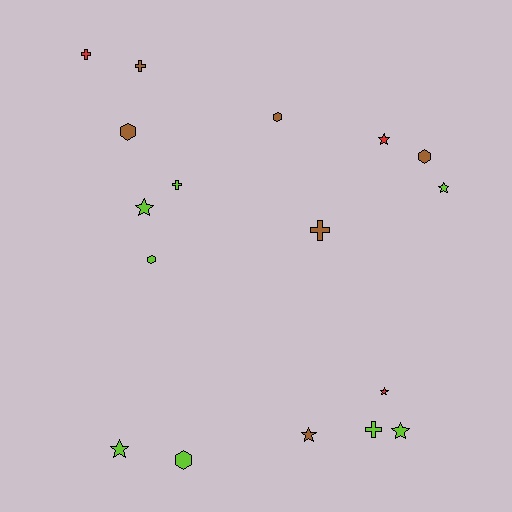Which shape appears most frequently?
Star, with 7 objects.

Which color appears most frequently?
Lime, with 8 objects.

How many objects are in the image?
There are 17 objects.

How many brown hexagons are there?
There are 3 brown hexagons.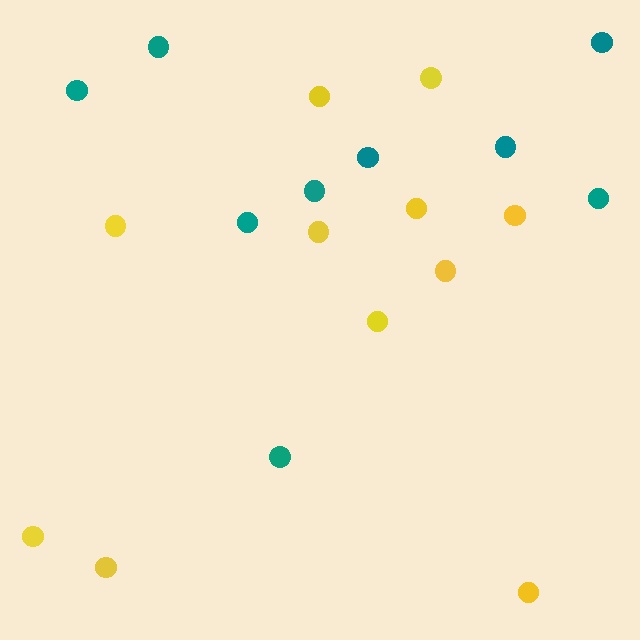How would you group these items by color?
There are 2 groups: one group of teal circles (9) and one group of yellow circles (11).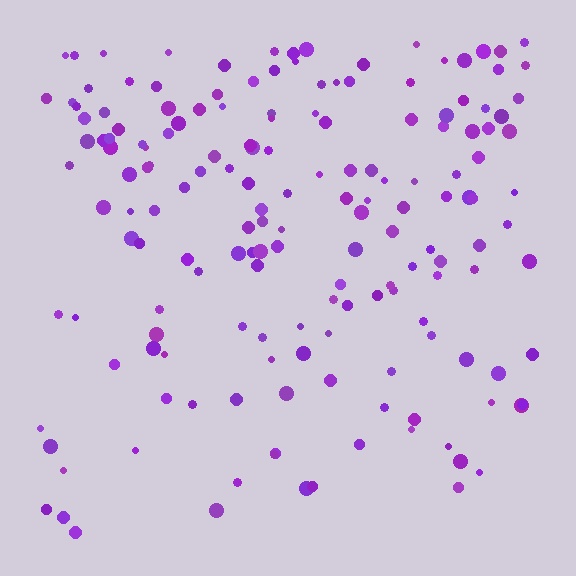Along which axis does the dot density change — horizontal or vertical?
Vertical.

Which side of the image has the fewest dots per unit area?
The bottom.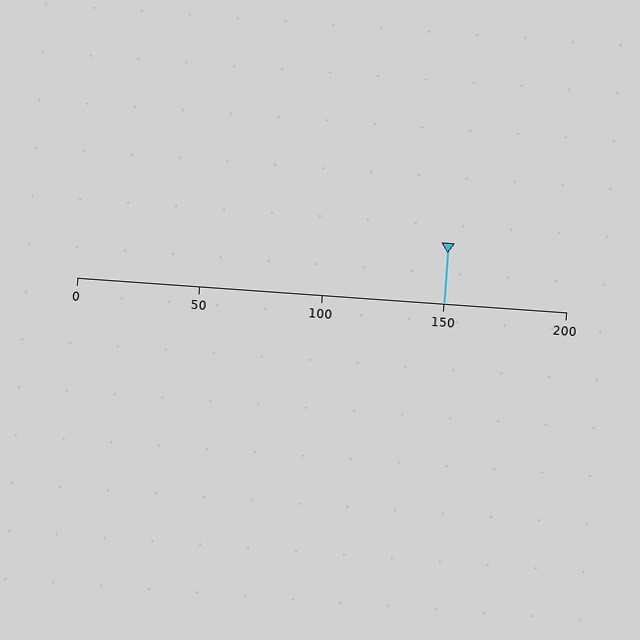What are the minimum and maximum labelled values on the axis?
The axis runs from 0 to 200.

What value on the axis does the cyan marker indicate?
The marker indicates approximately 150.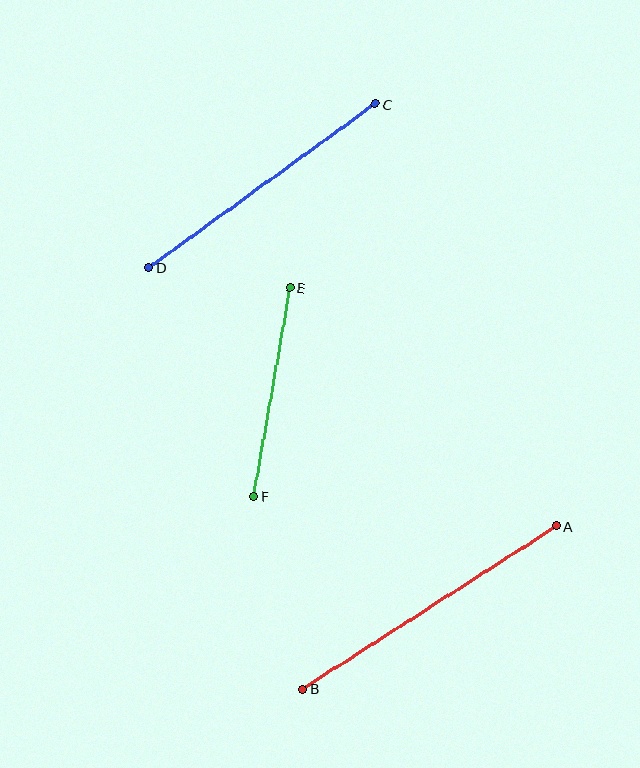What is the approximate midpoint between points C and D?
The midpoint is at approximately (262, 186) pixels.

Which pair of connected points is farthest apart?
Points A and B are farthest apart.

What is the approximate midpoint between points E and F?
The midpoint is at approximately (272, 392) pixels.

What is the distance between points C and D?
The distance is approximately 279 pixels.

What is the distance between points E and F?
The distance is approximately 212 pixels.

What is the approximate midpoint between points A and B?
The midpoint is at approximately (429, 607) pixels.